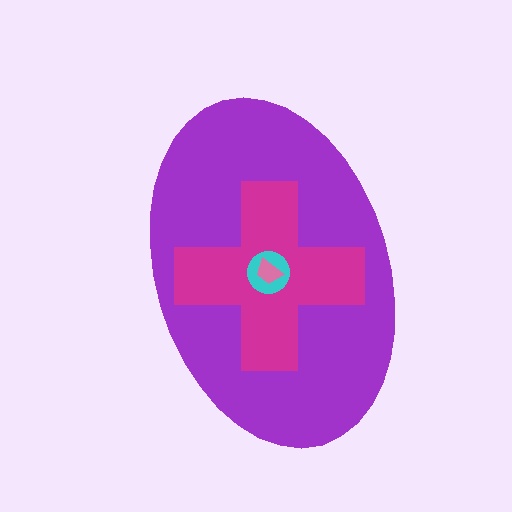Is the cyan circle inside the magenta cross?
Yes.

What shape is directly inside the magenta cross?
The cyan circle.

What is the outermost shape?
The purple ellipse.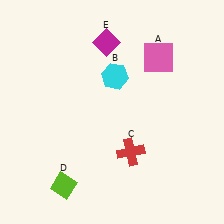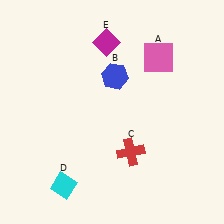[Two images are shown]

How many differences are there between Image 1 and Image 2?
There are 2 differences between the two images.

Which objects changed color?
B changed from cyan to blue. D changed from lime to cyan.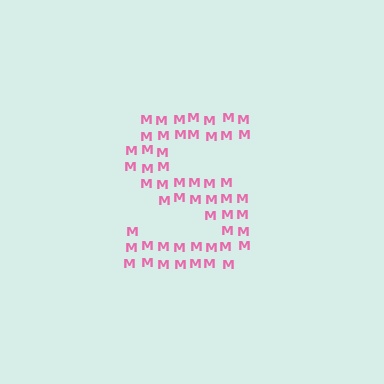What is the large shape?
The large shape is the letter S.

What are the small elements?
The small elements are letter M's.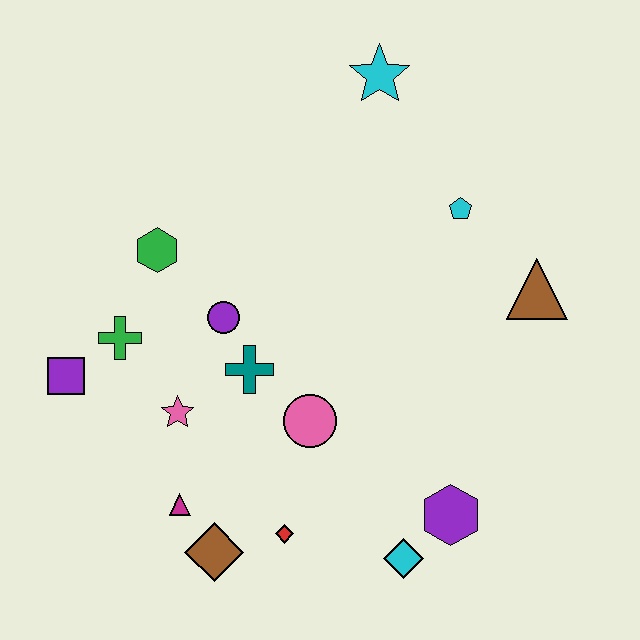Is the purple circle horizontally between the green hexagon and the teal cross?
Yes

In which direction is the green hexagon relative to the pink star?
The green hexagon is above the pink star.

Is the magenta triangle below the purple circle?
Yes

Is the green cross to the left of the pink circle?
Yes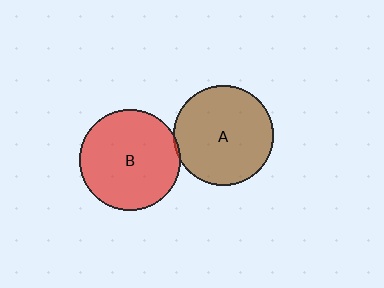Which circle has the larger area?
Circle B (red).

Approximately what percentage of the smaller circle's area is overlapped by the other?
Approximately 5%.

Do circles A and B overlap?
Yes.